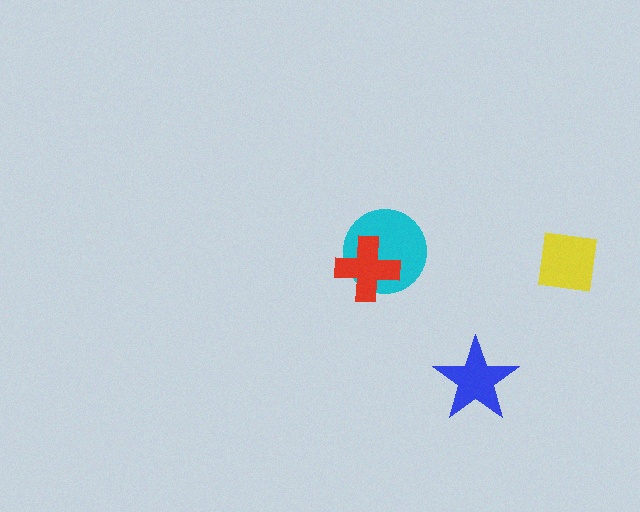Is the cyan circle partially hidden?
Yes, it is partially covered by another shape.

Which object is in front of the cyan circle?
The red cross is in front of the cyan circle.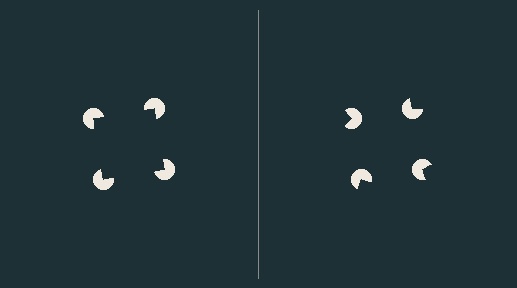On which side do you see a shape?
An illusory square appears on the left side. On the right side the wedge cuts are rotated, so no coherent shape forms.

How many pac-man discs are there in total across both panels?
8 — 4 on each side.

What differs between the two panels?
The pac-man discs are positioned identically on both sides; only the wedge orientations differ. On the left they align to a square; on the right they are misaligned.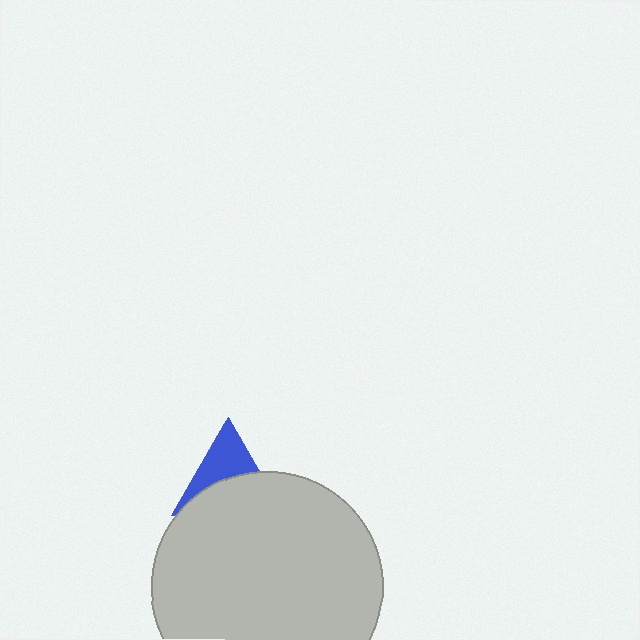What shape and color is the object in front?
The object in front is a light gray circle.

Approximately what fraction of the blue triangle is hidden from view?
Roughly 56% of the blue triangle is hidden behind the light gray circle.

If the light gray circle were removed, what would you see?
You would see the complete blue triangle.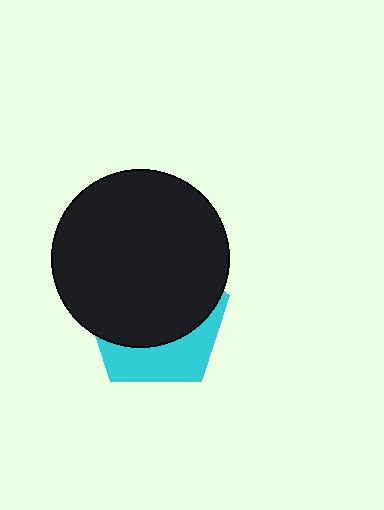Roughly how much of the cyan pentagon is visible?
A small part of it is visible (roughly 33%).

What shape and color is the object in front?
The object in front is a black circle.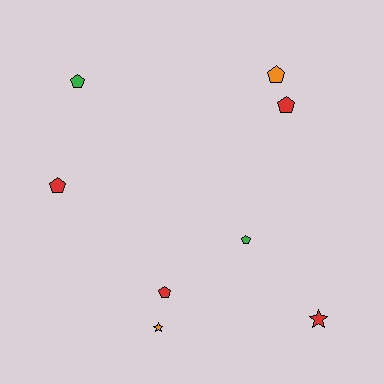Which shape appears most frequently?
Pentagon, with 6 objects.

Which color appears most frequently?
Red, with 4 objects.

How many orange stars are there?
There is 1 orange star.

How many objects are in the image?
There are 8 objects.